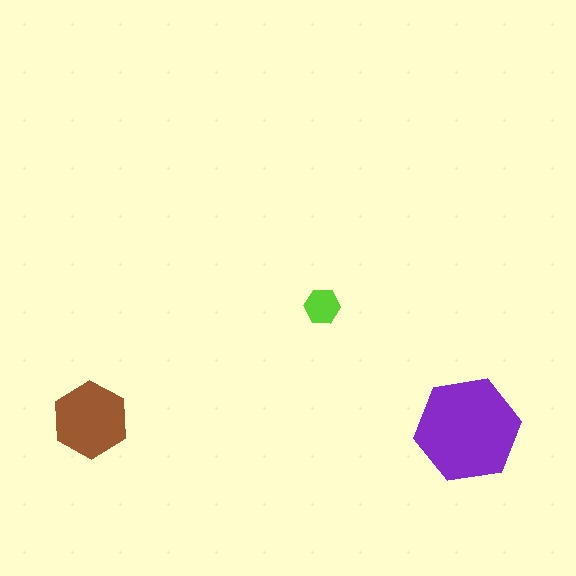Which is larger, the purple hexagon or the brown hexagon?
The purple one.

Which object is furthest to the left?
The brown hexagon is leftmost.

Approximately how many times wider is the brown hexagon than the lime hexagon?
About 2 times wider.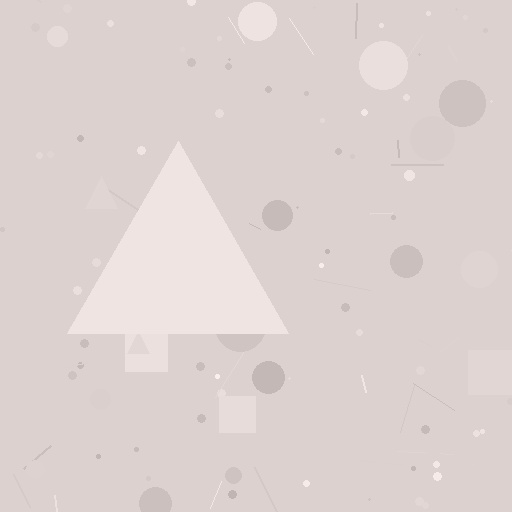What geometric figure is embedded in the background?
A triangle is embedded in the background.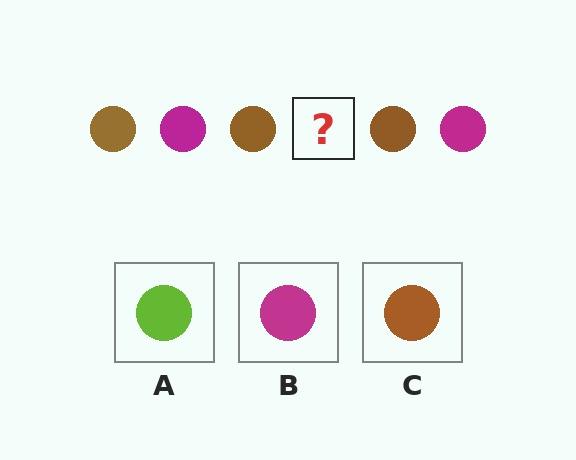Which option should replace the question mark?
Option B.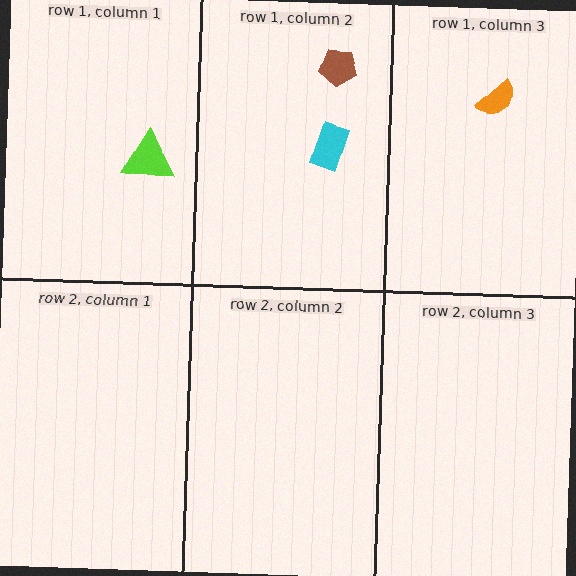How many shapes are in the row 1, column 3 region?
1.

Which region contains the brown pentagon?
The row 1, column 2 region.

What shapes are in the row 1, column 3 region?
The orange semicircle.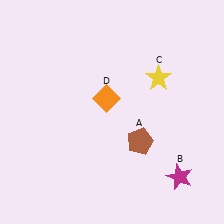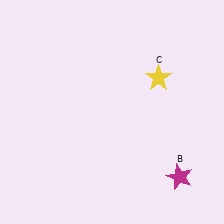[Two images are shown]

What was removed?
The orange diamond (D), the brown pentagon (A) were removed in Image 2.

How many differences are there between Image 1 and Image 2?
There are 2 differences between the two images.